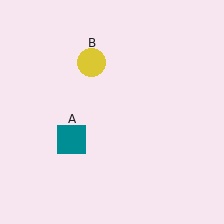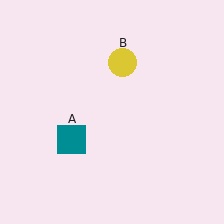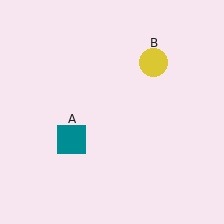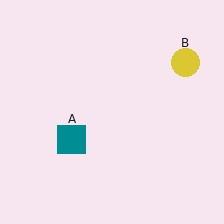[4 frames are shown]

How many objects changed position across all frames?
1 object changed position: yellow circle (object B).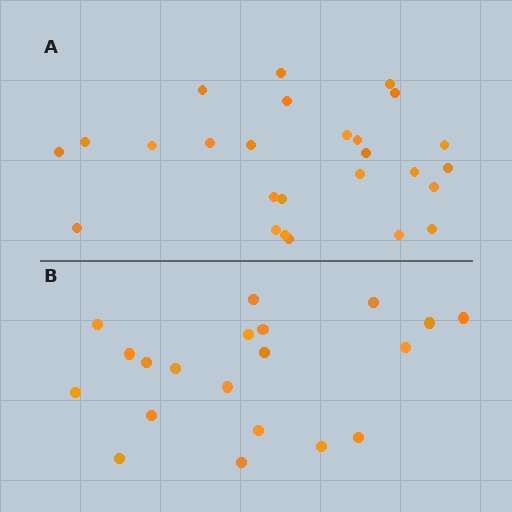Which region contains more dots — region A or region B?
Region A (the top region) has more dots.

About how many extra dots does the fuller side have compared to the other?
Region A has about 6 more dots than region B.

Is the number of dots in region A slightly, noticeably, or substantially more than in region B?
Region A has noticeably more, but not dramatically so. The ratio is roughly 1.3 to 1.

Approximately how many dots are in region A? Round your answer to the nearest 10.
About 30 dots. (The exact count is 26, which rounds to 30.)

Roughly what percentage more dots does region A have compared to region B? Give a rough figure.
About 30% more.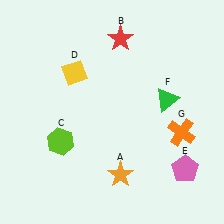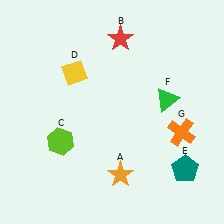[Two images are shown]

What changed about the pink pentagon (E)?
In Image 1, E is pink. In Image 2, it changed to teal.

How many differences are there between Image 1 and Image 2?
There is 1 difference between the two images.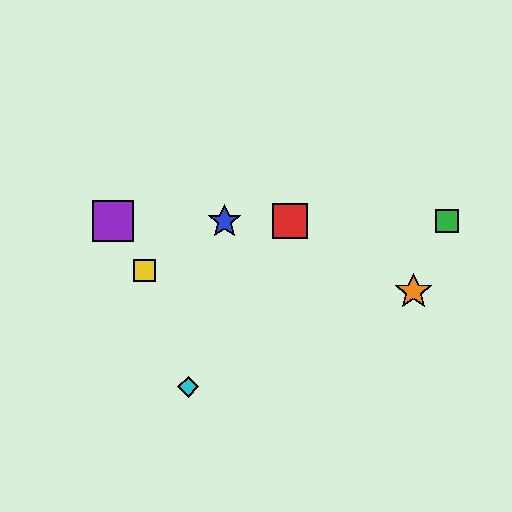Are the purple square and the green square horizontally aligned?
Yes, both are at y≈221.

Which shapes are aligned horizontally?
The red square, the blue star, the green square, the purple square are aligned horizontally.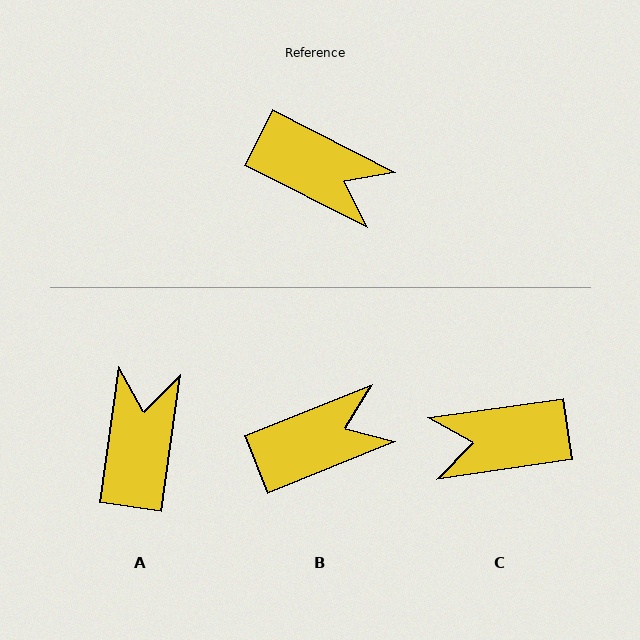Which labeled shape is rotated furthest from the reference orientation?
C, about 145 degrees away.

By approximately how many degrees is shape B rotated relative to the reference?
Approximately 49 degrees counter-clockwise.